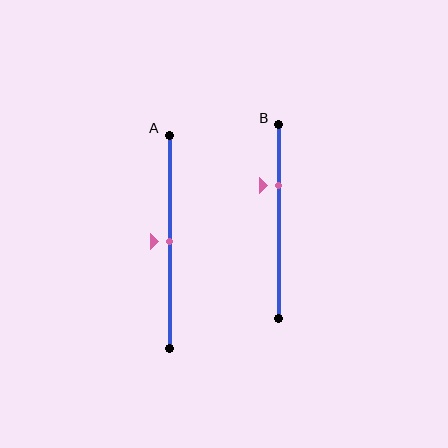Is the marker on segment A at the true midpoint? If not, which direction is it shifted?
Yes, the marker on segment A is at the true midpoint.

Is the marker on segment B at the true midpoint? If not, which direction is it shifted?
No, the marker on segment B is shifted upward by about 19% of the segment length.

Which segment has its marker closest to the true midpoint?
Segment A has its marker closest to the true midpoint.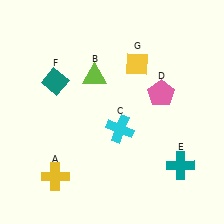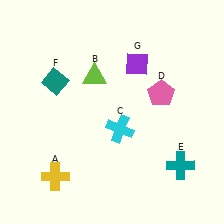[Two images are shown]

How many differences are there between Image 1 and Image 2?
There is 1 difference between the two images.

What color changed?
The diamond (G) changed from yellow in Image 1 to purple in Image 2.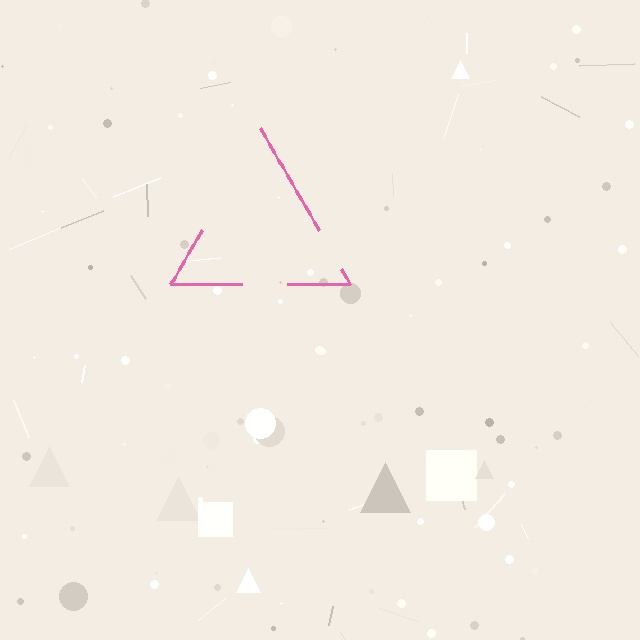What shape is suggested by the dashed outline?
The dashed outline suggests a triangle.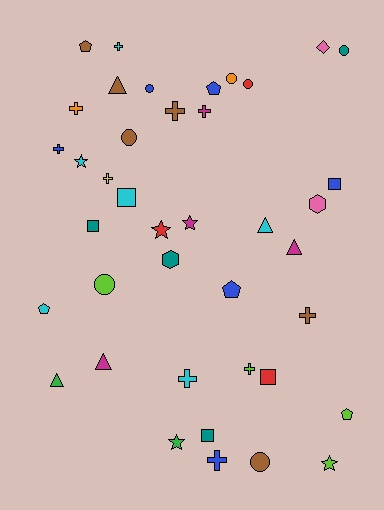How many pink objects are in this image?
There are 2 pink objects.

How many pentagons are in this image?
There are 5 pentagons.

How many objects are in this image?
There are 40 objects.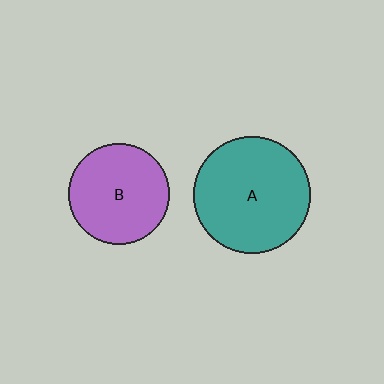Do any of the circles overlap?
No, none of the circles overlap.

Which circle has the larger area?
Circle A (teal).